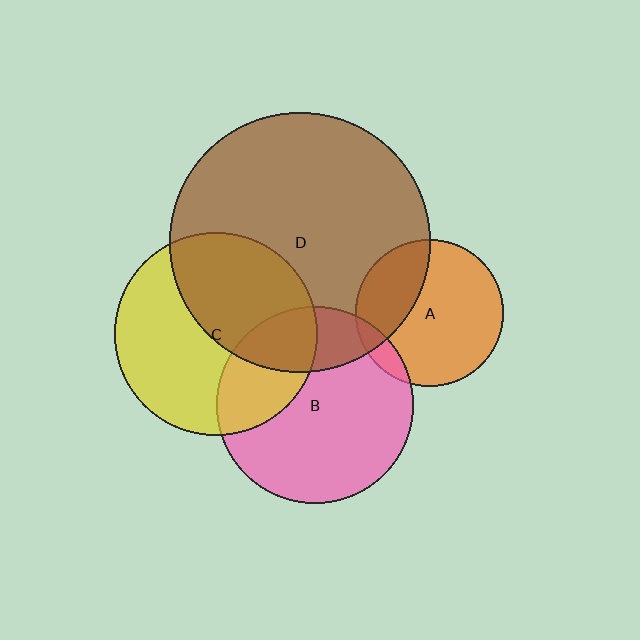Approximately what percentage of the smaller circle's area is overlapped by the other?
Approximately 45%.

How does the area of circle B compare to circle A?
Approximately 1.8 times.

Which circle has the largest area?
Circle D (brown).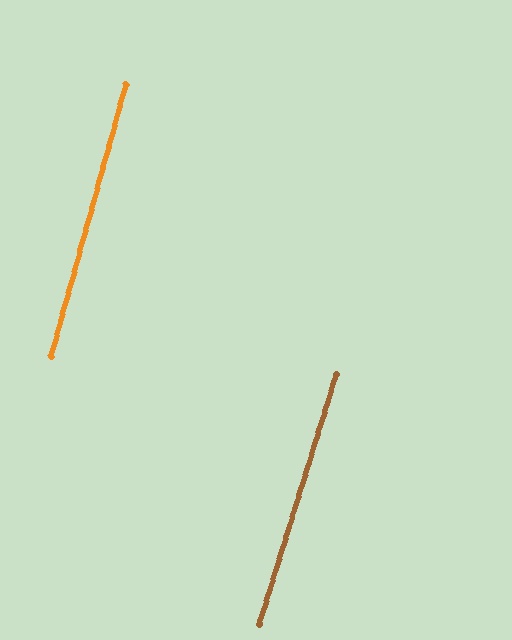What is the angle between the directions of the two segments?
Approximately 2 degrees.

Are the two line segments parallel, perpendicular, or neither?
Parallel — their directions differ by only 1.8°.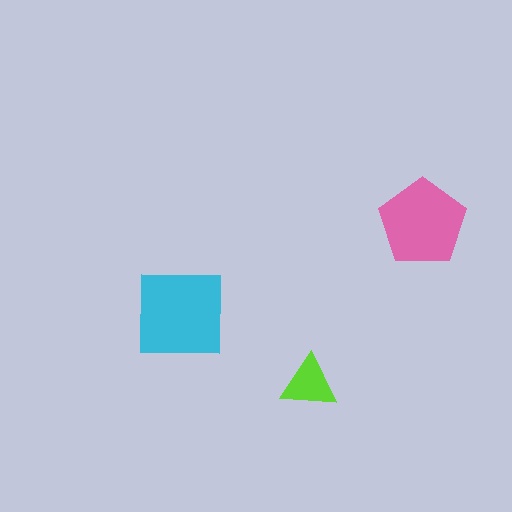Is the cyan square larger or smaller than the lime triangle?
Larger.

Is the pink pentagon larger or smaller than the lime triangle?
Larger.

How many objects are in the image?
There are 3 objects in the image.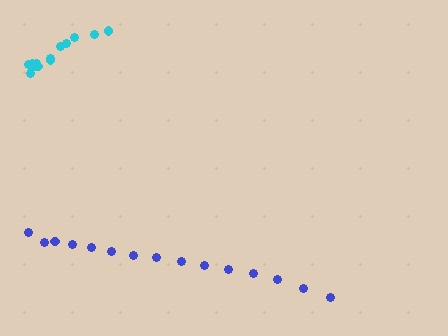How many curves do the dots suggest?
There are 2 distinct paths.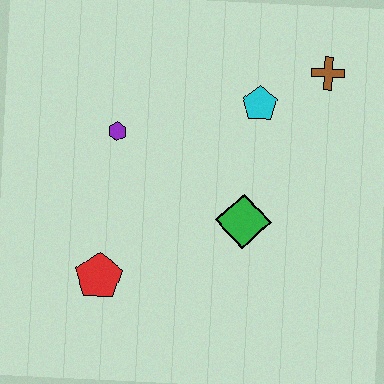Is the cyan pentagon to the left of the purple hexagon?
No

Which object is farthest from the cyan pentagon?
The red pentagon is farthest from the cyan pentagon.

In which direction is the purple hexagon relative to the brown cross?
The purple hexagon is to the left of the brown cross.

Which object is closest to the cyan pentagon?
The brown cross is closest to the cyan pentagon.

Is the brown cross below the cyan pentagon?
No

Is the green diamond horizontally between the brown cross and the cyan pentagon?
No